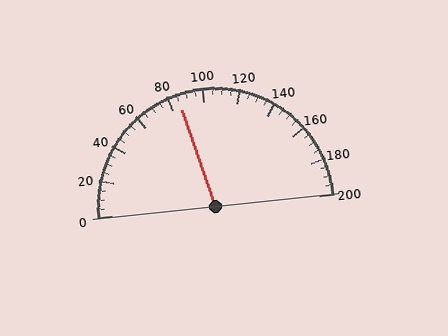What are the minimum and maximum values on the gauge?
The gauge ranges from 0 to 200.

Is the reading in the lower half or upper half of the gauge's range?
The reading is in the lower half of the range (0 to 200).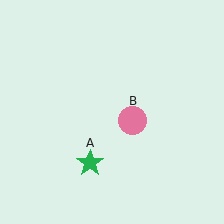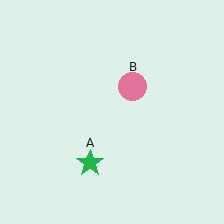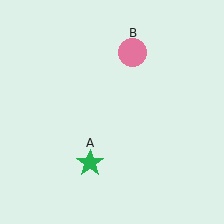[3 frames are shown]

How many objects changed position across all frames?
1 object changed position: pink circle (object B).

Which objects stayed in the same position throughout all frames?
Green star (object A) remained stationary.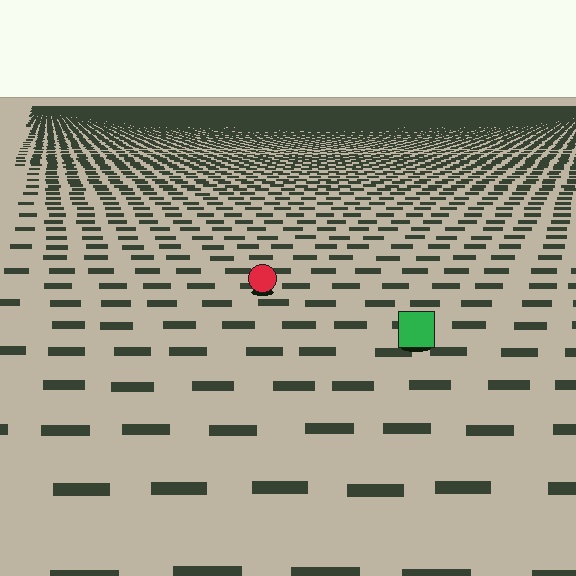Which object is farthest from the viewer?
The red circle is farthest from the viewer. It appears smaller and the ground texture around it is denser.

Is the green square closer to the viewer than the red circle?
Yes. The green square is closer — you can tell from the texture gradient: the ground texture is coarser near it.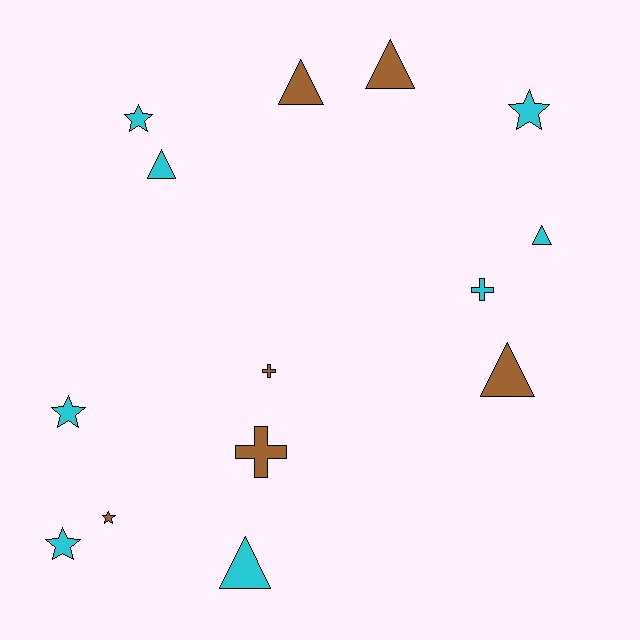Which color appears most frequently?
Cyan, with 8 objects.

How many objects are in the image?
There are 14 objects.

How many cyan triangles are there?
There are 3 cyan triangles.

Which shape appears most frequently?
Triangle, with 6 objects.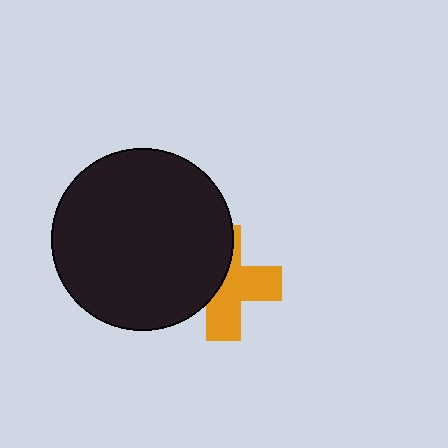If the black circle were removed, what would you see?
You would see the complete orange cross.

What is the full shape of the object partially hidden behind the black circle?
The partially hidden object is an orange cross.